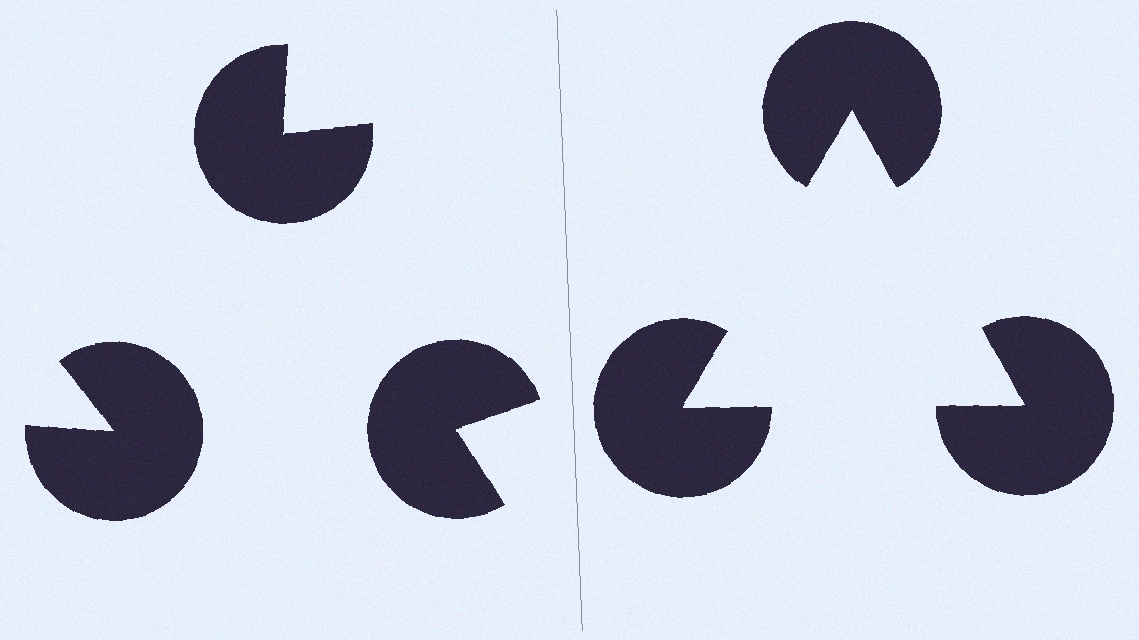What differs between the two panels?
The pac-man discs are positioned identically on both sides; only the wedge orientations differ. On the right they align to a triangle; on the left they are misaligned.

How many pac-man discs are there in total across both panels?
6 — 3 on each side.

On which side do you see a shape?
An illusory triangle appears on the right side. On the left side the wedge cuts are rotated, so no coherent shape forms.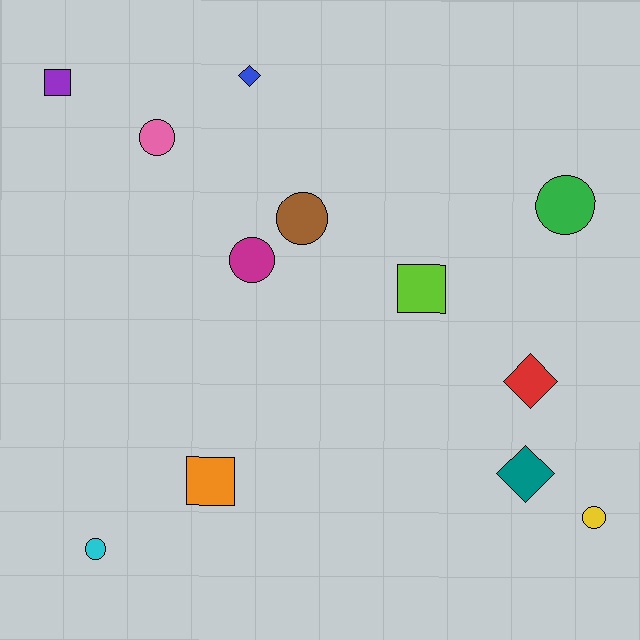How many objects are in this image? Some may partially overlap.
There are 12 objects.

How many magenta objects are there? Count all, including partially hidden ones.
There is 1 magenta object.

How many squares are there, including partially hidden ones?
There are 3 squares.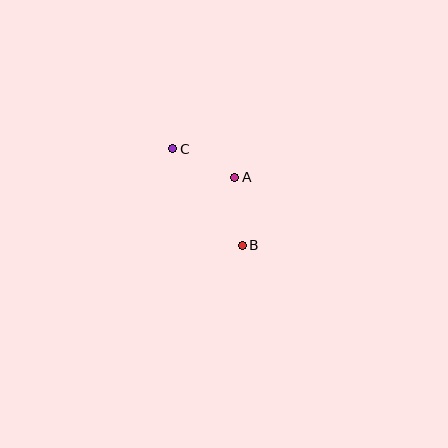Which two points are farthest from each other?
Points B and C are farthest from each other.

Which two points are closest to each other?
Points A and C are closest to each other.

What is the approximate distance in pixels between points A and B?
The distance between A and B is approximately 68 pixels.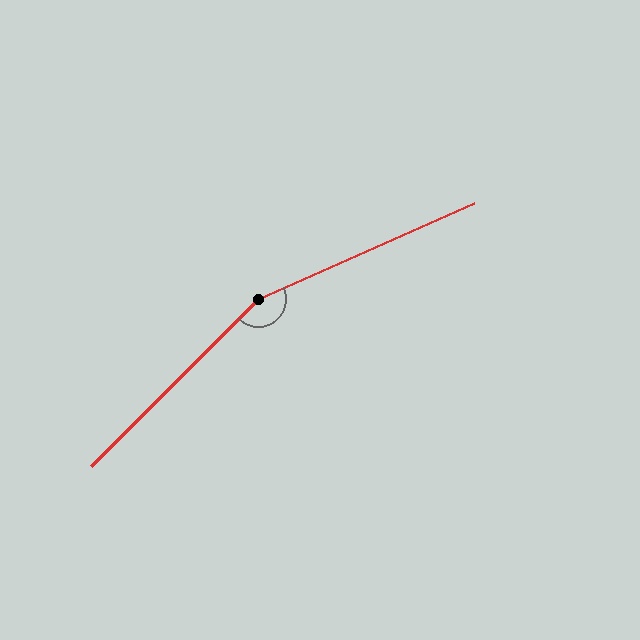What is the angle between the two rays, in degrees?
Approximately 159 degrees.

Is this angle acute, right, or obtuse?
It is obtuse.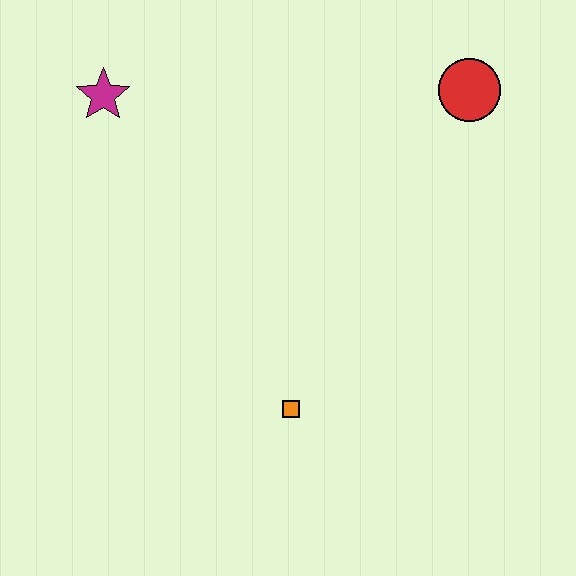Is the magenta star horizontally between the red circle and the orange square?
No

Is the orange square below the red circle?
Yes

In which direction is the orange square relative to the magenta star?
The orange square is below the magenta star.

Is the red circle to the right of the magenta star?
Yes